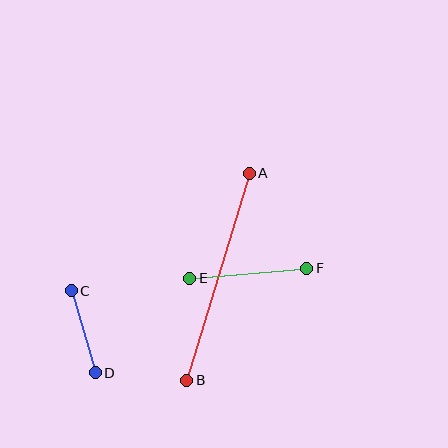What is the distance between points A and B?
The distance is approximately 216 pixels.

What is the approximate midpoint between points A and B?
The midpoint is at approximately (218, 277) pixels.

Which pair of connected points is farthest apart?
Points A and B are farthest apart.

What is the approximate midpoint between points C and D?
The midpoint is at approximately (83, 332) pixels.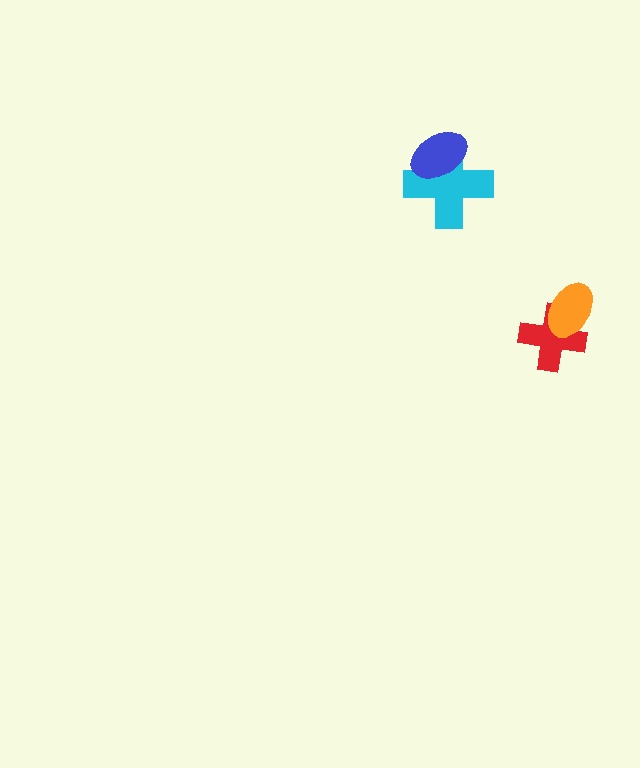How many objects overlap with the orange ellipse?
1 object overlaps with the orange ellipse.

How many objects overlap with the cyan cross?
1 object overlaps with the cyan cross.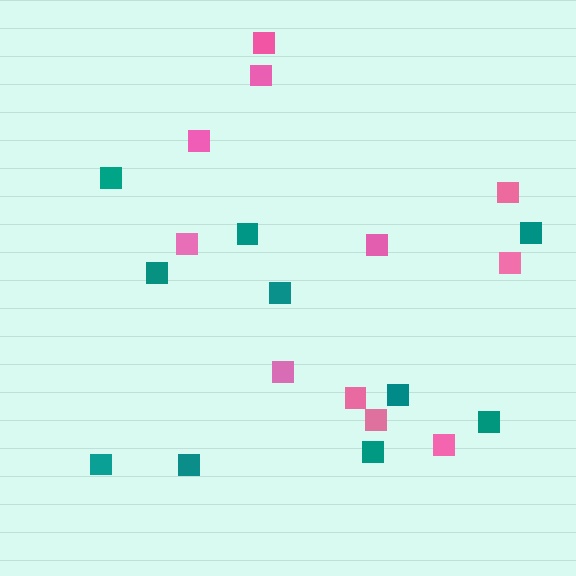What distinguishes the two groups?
There are 2 groups: one group of pink squares (11) and one group of teal squares (10).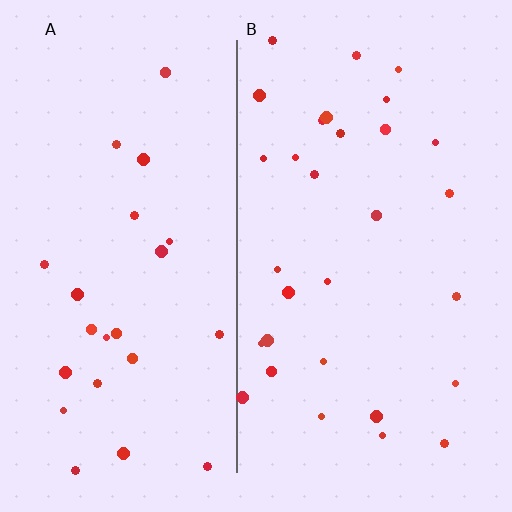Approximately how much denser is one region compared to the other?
Approximately 1.3× — region B over region A.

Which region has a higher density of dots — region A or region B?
B (the right).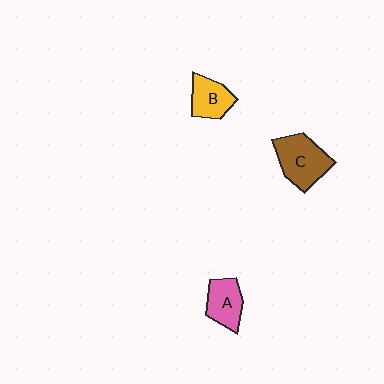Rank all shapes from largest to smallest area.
From largest to smallest: C (brown), A (pink), B (yellow).